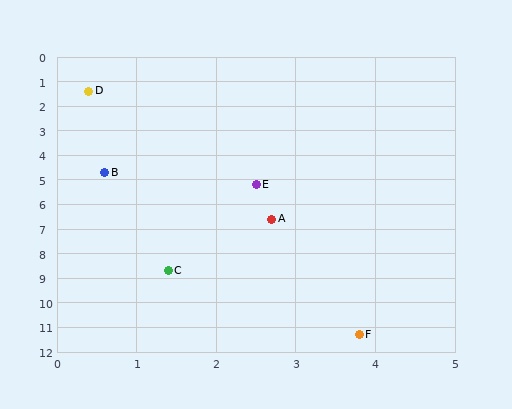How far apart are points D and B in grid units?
Points D and B are about 3.3 grid units apart.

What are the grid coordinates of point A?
Point A is at approximately (2.7, 6.6).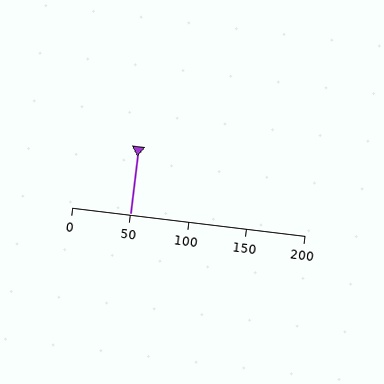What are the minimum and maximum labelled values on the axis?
The axis runs from 0 to 200.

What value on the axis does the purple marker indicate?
The marker indicates approximately 50.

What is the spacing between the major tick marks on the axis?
The major ticks are spaced 50 apart.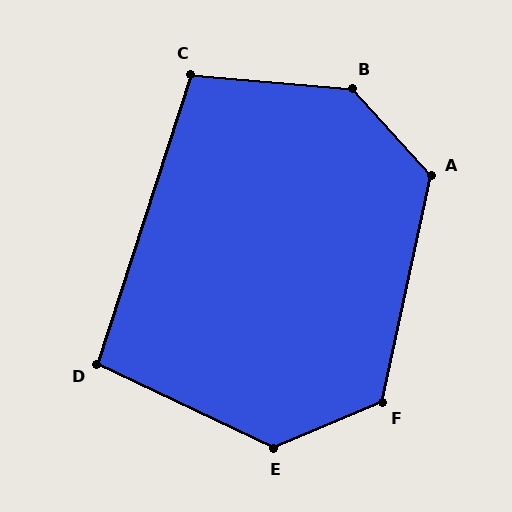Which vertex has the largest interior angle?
B, at approximately 137 degrees.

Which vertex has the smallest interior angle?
D, at approximately 97 degrees.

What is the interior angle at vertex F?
Approximately 125 degrees (obtuse).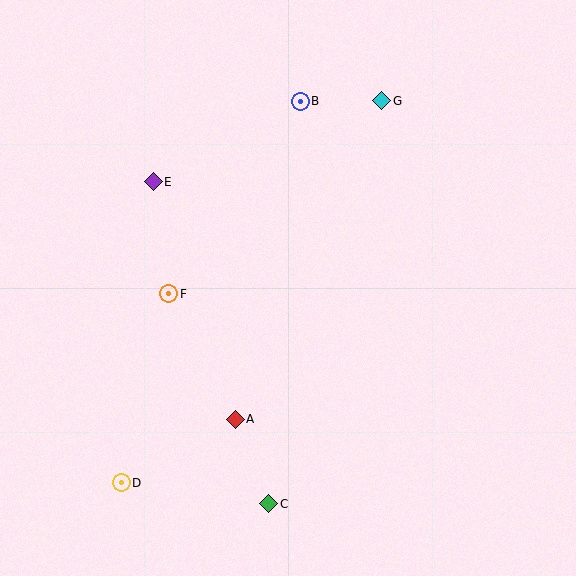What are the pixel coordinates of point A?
Point A is at (235, 419).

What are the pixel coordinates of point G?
Point G is at (382, 101).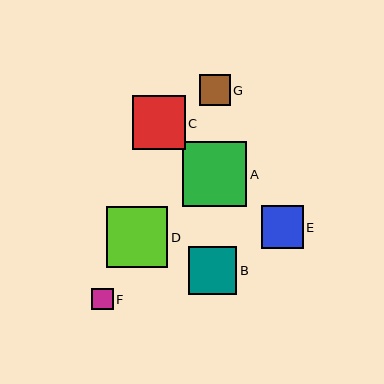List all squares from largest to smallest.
From largest to smallest: A, D, C, B, E, G, F.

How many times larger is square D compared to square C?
Square D is approximately 1.1 times the size of square C.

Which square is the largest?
Square A is the largest with a size of approximately 64 pixels.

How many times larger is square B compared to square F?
Square B is approximately 2.3 times the size of square F.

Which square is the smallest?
Square F is the smallest with a size of approximately 21 pixels.